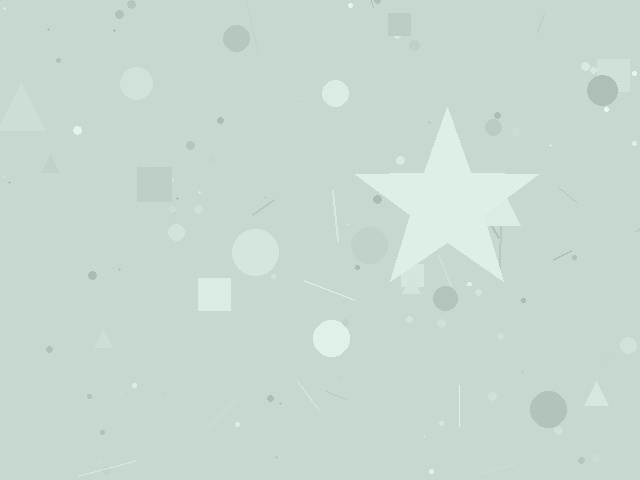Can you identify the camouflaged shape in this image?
The camouflaged shape is a star.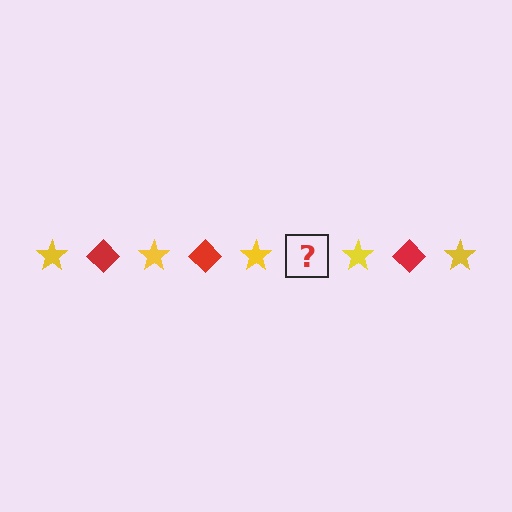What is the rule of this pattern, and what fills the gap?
The rule is that the pattern alternates between yellow star and red diamond. The gap should be filled with a red diamond.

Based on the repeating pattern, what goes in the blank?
The blank should be a red diamond.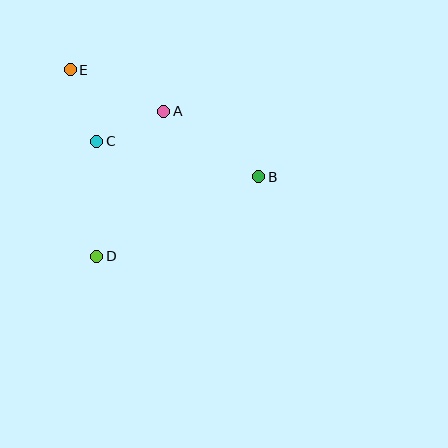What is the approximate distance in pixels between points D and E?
The distance between D and E is approximately 188 pixels.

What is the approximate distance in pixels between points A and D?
The distance between A and D is approximately 160 pixels.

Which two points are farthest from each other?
Points B and E are farthest from each other.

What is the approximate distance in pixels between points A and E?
The distance between A and E is approximately 102 pixels.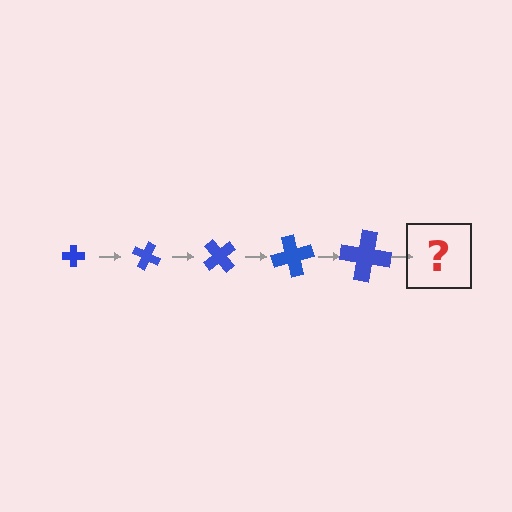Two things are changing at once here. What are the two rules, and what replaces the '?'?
The two rules are that the cross grows larger each step and it rotates 25 degrees each step. The '?' should be a cross, larger than the previous one and rotated 125 degrees from the start.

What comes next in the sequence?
The next element should be a cross, larger than the previous one and rotated 125 degrees from the start.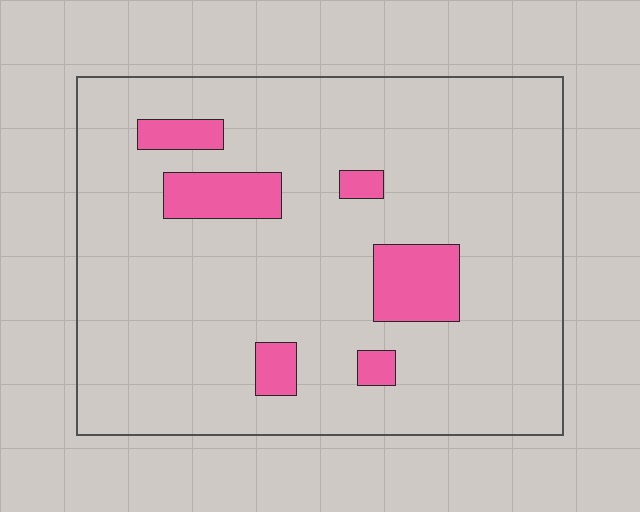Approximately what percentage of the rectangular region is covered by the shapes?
Approximately 10%.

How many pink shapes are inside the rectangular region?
6.